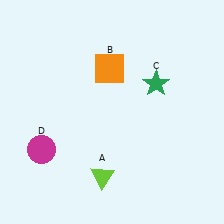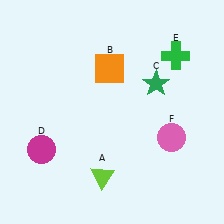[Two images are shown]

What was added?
A green cross (E), a pink circle (F) were added in Image 2.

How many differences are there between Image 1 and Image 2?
There are 2 differences between the two images.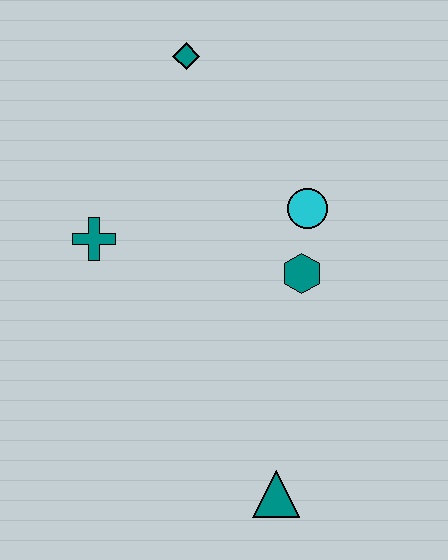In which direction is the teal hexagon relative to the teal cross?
The teal hexagon is to the right of the teal cross.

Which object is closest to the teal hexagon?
The cyan circle is closest to the teal hexagon.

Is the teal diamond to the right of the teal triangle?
No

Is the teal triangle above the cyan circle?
No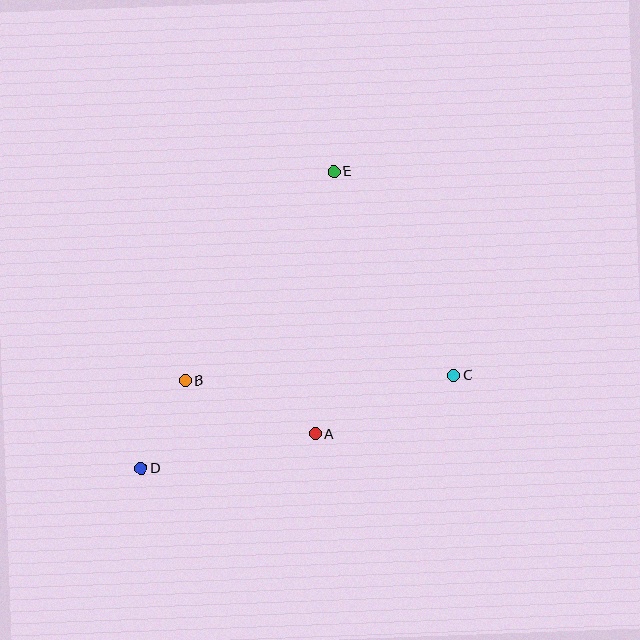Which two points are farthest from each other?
Points D and E are farthest from each other.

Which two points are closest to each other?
Points B and D are closest to each other.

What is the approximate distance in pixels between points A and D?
The distance between A and D is approximately 178 pixels.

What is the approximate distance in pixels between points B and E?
The distance between B and E is approximately 256 pixels.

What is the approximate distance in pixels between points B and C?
The distance between B and C is approximately 268 pixels.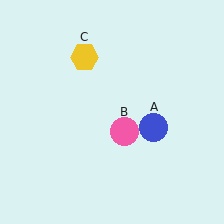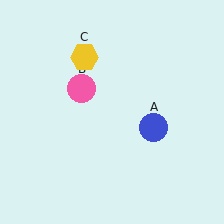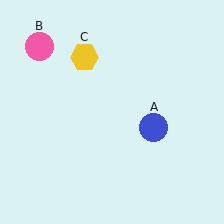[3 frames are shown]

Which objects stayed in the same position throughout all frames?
Blue circle (object A) and yellow hexagon (object C) remained stationary.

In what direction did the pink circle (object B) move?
The pink circle (object B) moved up and to the left.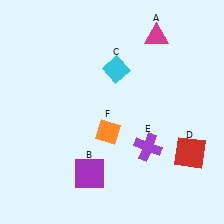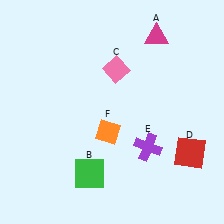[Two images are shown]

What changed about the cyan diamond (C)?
In Image 1, C is cyan. In Image 2, it changed to pink.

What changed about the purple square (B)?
In Image 1, B is purple. In Image 2, it changed to green.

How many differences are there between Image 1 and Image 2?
There are 2 differences between the two images.